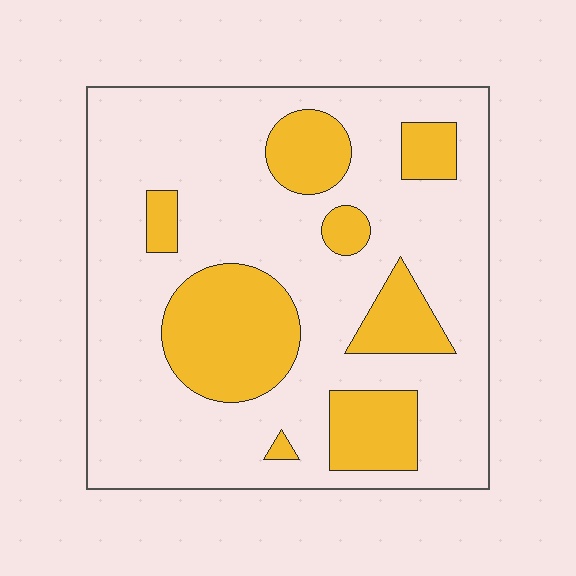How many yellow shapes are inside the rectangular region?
8.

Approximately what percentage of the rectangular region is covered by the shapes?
Approximately 25%.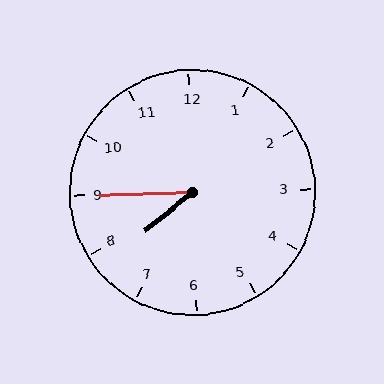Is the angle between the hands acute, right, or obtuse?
It is acute.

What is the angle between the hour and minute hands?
Approximately 38 degrees.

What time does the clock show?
7:45.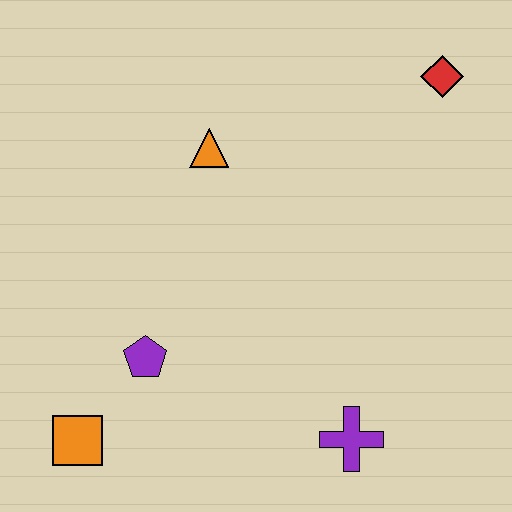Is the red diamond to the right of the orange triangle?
Yes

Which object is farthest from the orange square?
The red diamond is farthest from the orange square.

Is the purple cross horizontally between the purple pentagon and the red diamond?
Yes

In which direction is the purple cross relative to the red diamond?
The purple cross is below the red diamond.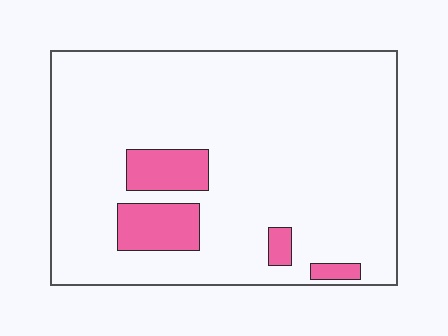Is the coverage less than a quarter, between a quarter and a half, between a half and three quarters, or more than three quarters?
Less than a quarter.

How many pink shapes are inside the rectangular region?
4.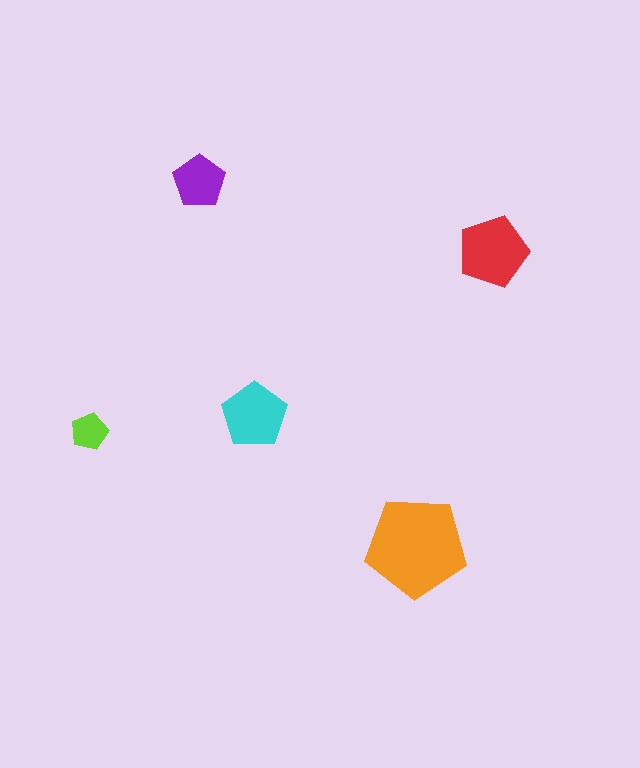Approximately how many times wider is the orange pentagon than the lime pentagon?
About 2.5 times wider.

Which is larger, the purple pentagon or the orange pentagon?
The orange one.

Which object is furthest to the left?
The lime pentagon is leftmost.